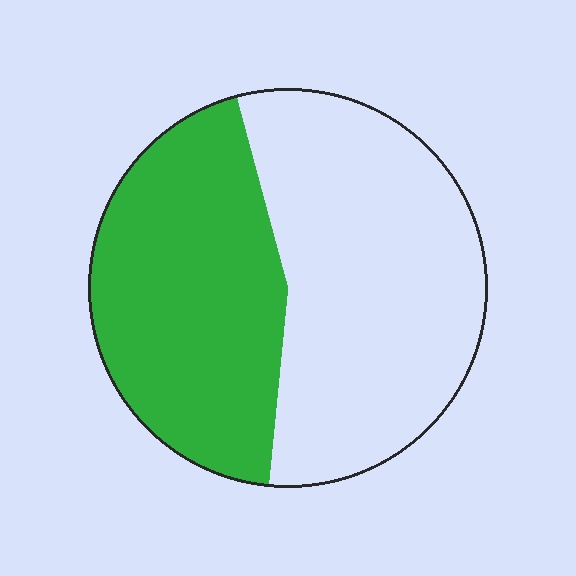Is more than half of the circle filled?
No.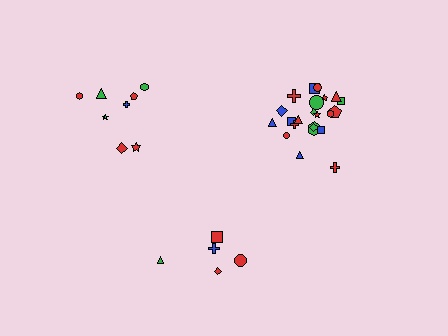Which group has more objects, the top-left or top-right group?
The top-right group.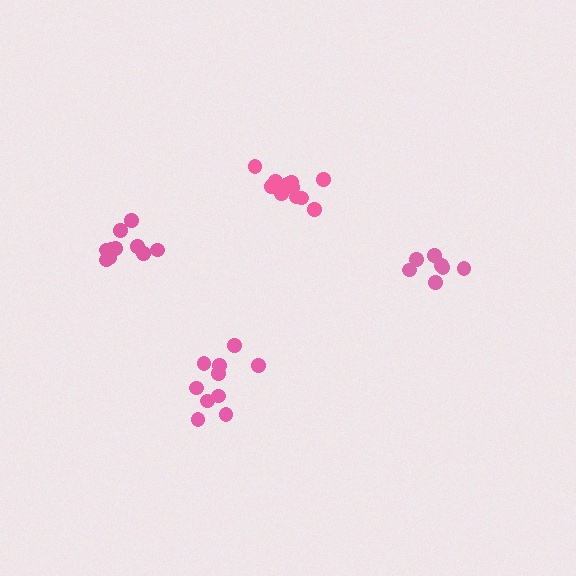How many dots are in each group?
Group 1: 10 dots, Group 2: 7 dots, Group 3: 10 dots, Group 4: 11 dots (38 total).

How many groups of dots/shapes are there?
There are 4 groups.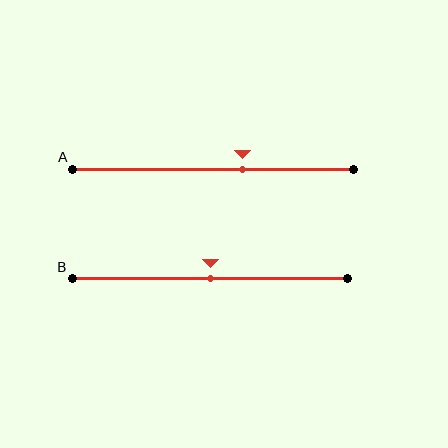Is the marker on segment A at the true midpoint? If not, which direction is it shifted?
No, the marker on segment A is shifted to the right by about 11% of the segment length.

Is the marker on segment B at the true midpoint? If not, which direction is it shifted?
Yes, the marker on segment B is at the true midpoint.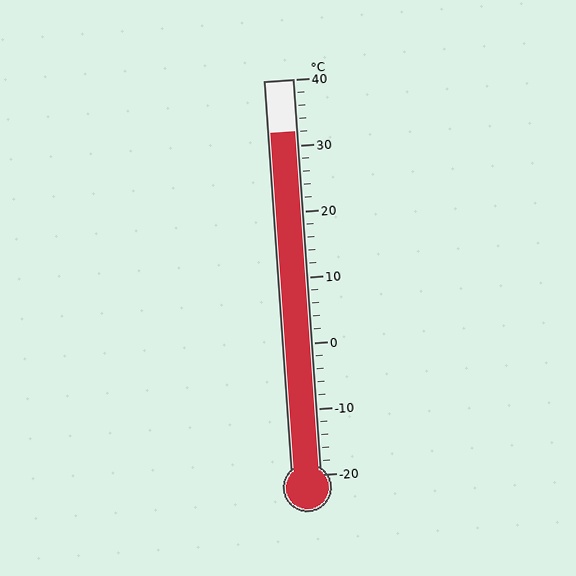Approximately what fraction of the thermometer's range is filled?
The thermometer is filled to approximately 85% of its range.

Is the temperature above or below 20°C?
The temperature is above 20°C.